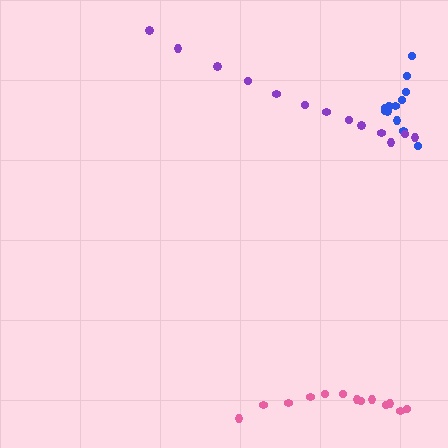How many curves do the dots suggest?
There are 3 distinct paths.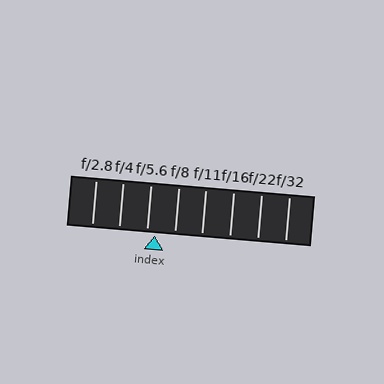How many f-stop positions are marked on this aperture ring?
There are 8 f-stop positions marked.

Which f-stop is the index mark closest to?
The index mark is closest to f/5.6.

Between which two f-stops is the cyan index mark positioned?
The index mark is between f/5.6 and f/8.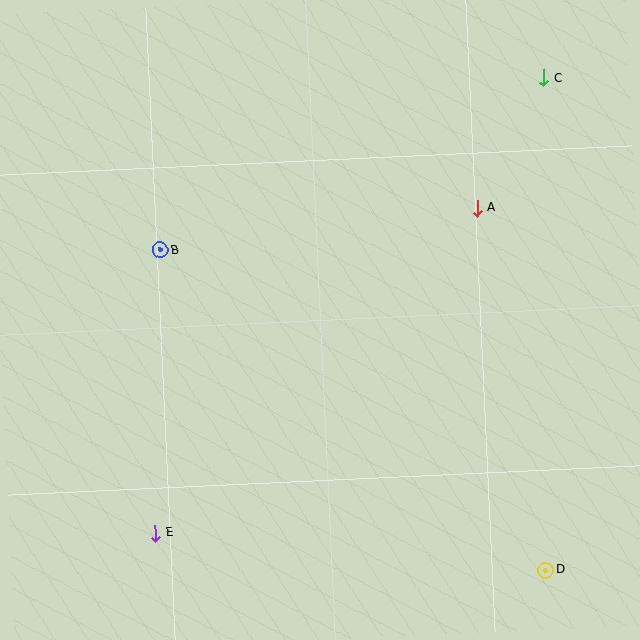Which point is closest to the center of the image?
Point B at (160, 250) is closest to the center.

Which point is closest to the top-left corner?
Point B is closest to the top-left corner.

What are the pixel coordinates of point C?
Point C is at (544, 78).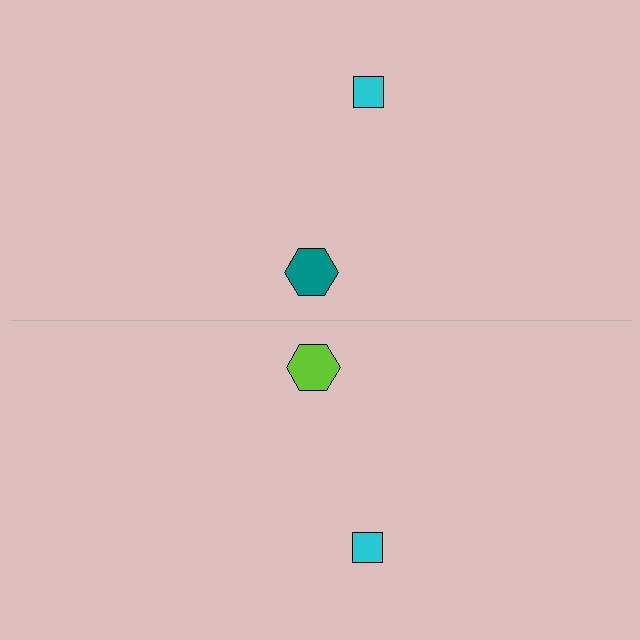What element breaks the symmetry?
The lime hexagon on the bottom side breaks the symmetry — its mirror counterpart is teal.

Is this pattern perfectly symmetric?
No, the pattern is not perfectly symmetric. The lime hexagon on the bottom side breaks the symmetry — its mirror counterpart is teal.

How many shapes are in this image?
There are 4 shapes in this image.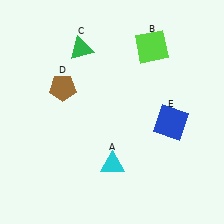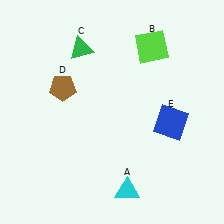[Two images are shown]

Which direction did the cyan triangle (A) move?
The cyan triangle (A) moved down.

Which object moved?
The cyan triangle (A) moved down.